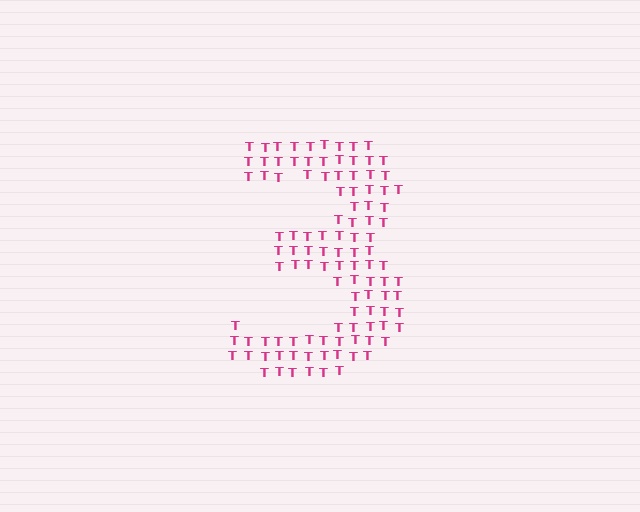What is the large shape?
The large shape is the digit 3.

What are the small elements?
The small elements are letter T's.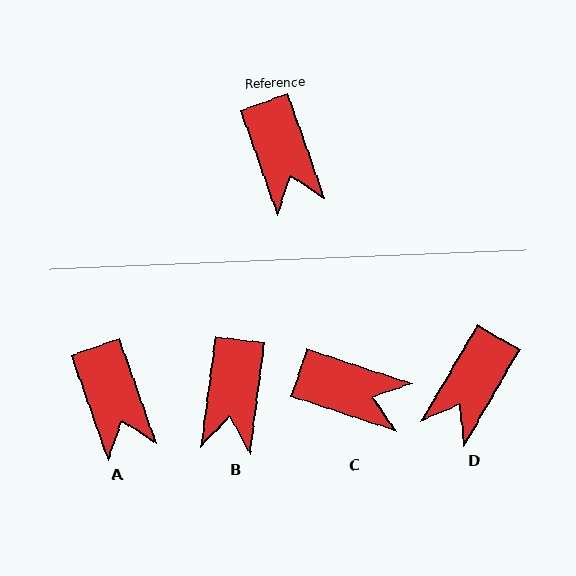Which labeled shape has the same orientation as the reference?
A.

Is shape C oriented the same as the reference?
No, it is off by about 52 degrees.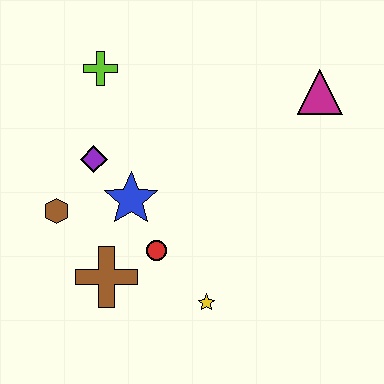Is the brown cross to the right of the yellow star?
No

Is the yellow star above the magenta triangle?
No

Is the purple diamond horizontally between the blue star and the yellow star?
No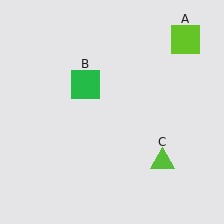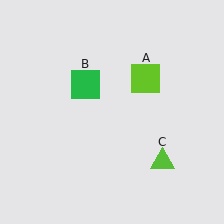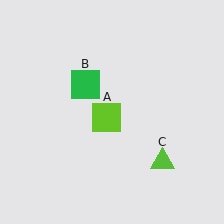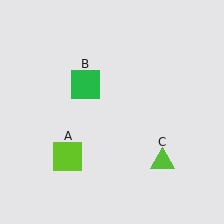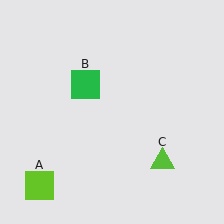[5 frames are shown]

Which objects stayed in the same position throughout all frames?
Green square (object B) and lime triangle (object C) remained stationary.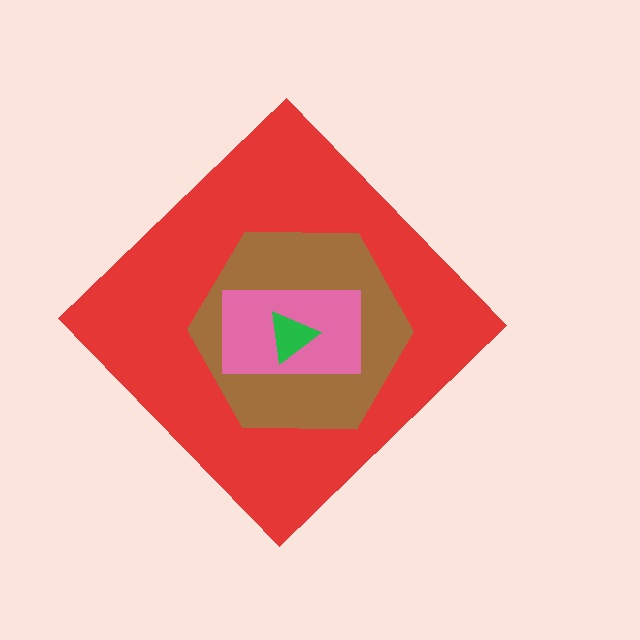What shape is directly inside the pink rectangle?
The green triangle.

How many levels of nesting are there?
4.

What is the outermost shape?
The red diamond.